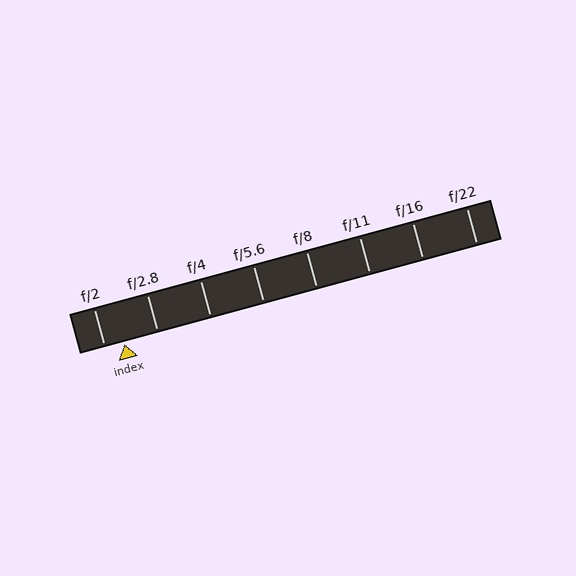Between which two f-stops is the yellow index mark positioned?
The index mark is between f/2 and f/2.8.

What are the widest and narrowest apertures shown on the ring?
The widest aperture shown is f/2 and the narrowest is f/22.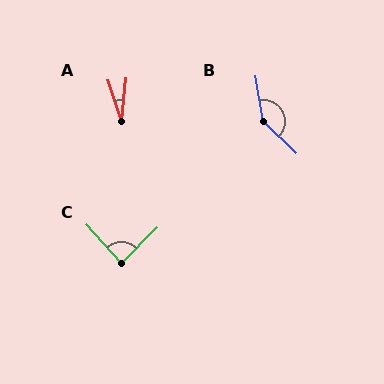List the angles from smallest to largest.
A (24°), C (87°), B (144°).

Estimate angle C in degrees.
Approximately 87 degrees.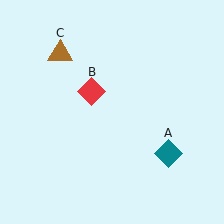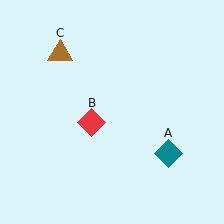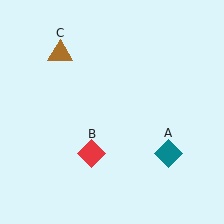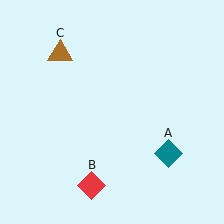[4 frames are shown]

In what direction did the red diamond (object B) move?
The red diamond (object B) moved down.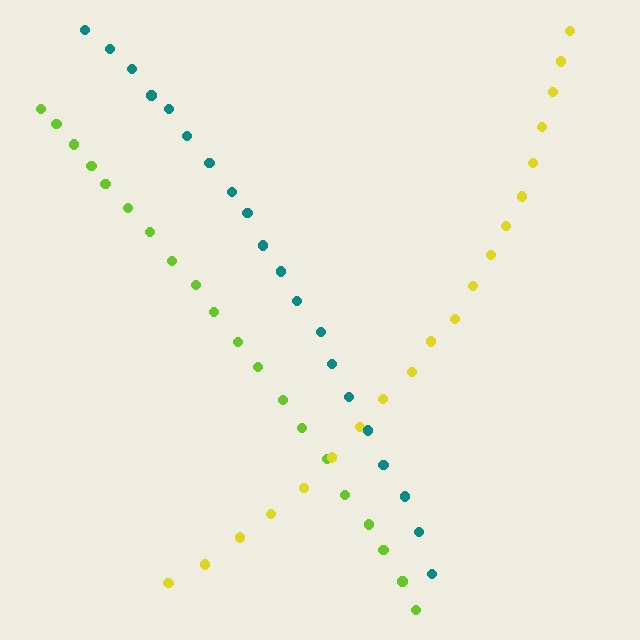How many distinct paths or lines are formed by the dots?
There are 3 distinct paths.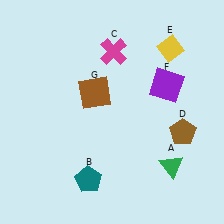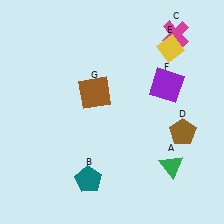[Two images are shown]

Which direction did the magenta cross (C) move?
The magenta cross (C) moved right.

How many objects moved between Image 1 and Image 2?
1 object moved between the two images.